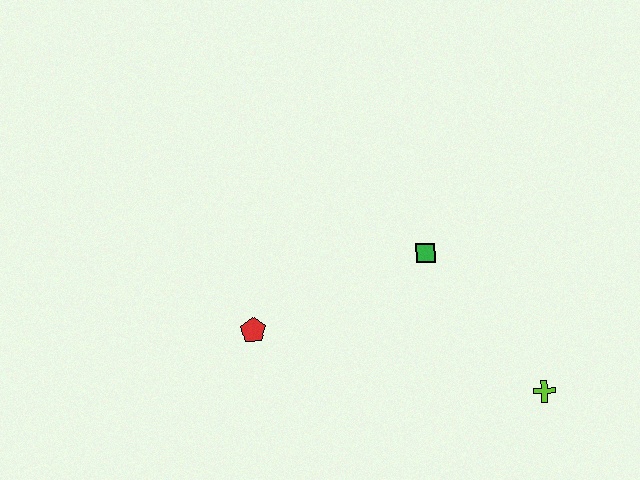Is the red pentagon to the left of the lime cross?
Yes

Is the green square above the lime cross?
Yes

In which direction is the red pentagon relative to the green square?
The red pentagon is to the left of the green square.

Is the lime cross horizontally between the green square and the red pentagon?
No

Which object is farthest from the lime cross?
The red pentagon is farthest from the lime cross.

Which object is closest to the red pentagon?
The green square is closest to the red pentagon.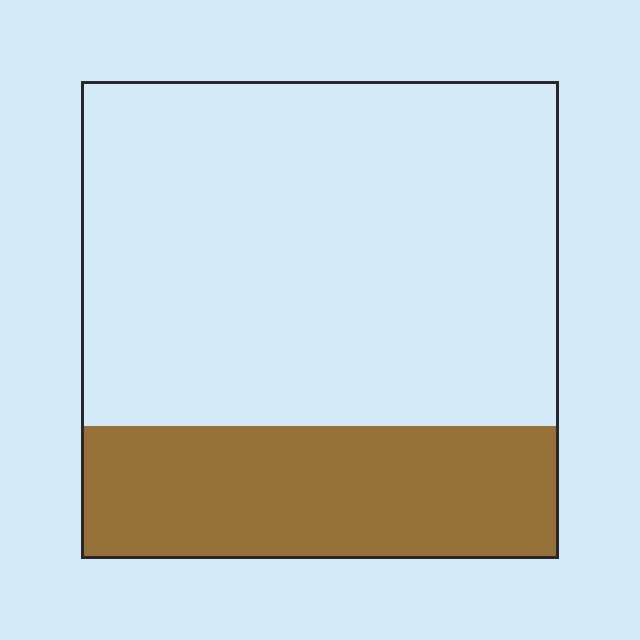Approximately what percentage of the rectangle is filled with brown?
Approximately 30%.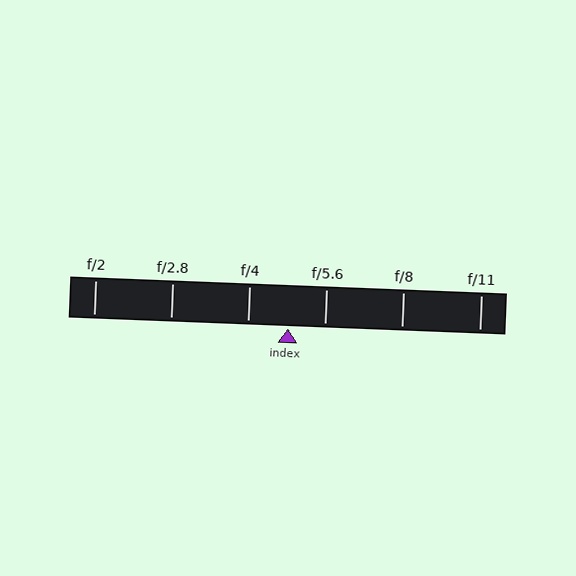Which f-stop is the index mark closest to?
The index mark is closest to f/5.6.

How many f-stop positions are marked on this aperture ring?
There are 6 f-stop positions marked.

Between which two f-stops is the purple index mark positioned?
The index mark is between f/4 and f/5.6.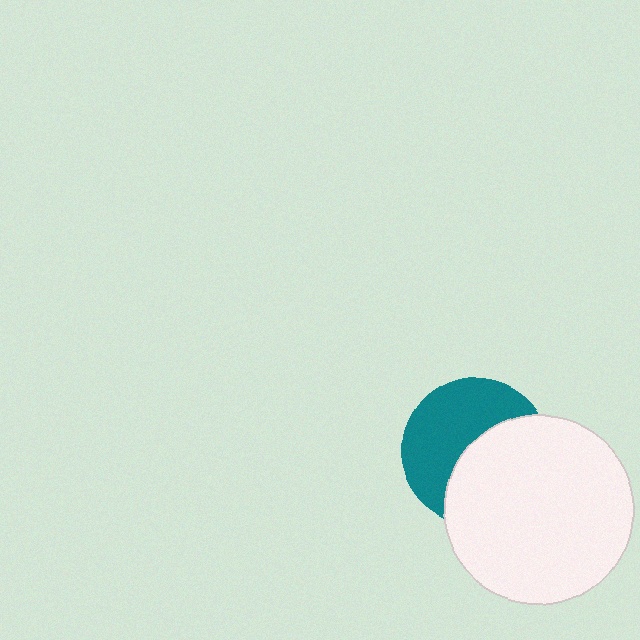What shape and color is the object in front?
The object in front is a white circle.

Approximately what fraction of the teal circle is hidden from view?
Roughly 49% of the teal circle is hidden behind the white circle.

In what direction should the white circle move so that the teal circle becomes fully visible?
The white circle should move toward the lower-right. That is the shortest direction to clear the overlap and leave the teal circle fully visible.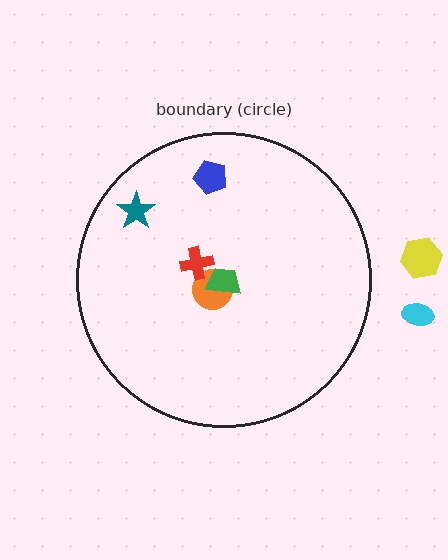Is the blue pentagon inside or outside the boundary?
Inside.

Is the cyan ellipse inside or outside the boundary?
Outside.